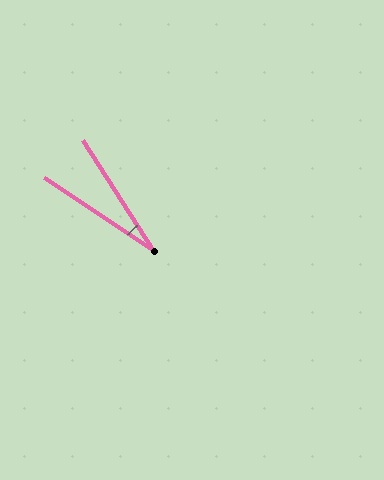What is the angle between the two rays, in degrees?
Approximately 24 degrees.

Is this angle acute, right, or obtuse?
It is acute.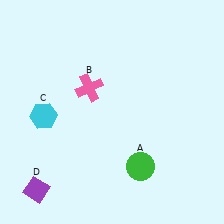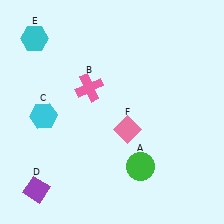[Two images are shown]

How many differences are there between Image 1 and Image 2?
There are 2 differences between the two images.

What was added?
A cyan hexagon (E), a pink diamond (F) were added in Image 2.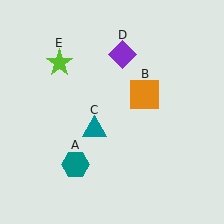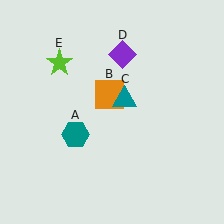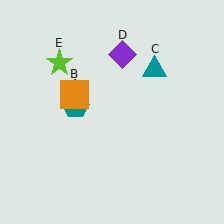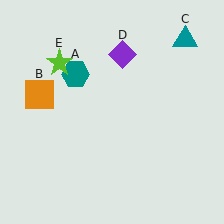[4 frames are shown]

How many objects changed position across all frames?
3 objects changed position: teal hexagon (object A), orange square (object B), teal triangle (object C).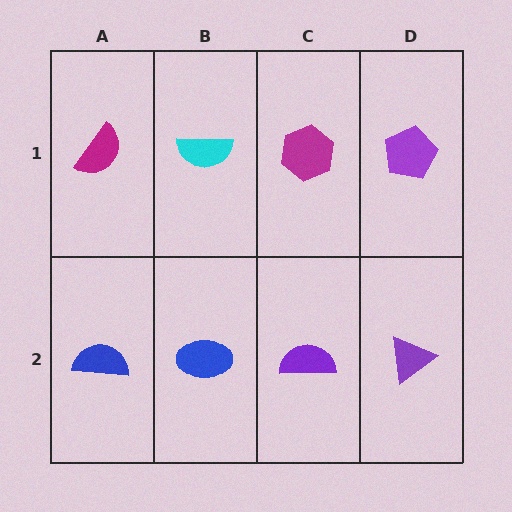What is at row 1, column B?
A cyan semicircle.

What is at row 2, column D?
A purple triangle.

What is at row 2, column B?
A blue ellipse.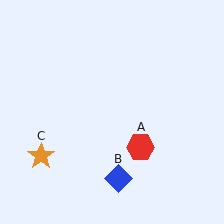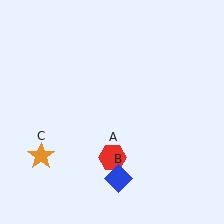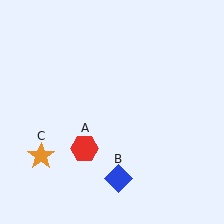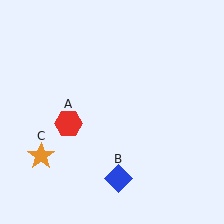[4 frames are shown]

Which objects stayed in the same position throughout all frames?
Blue diamond (object B) and orange star (object C) remained stationary.